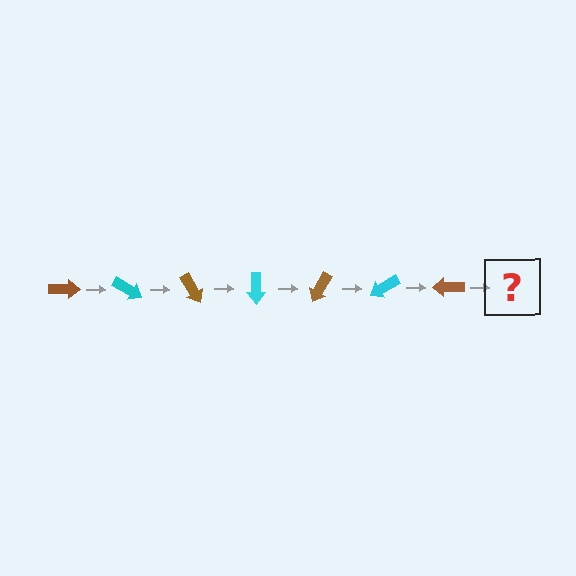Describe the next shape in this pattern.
It should be a cyan arrow, rotated 210 degrees from the start.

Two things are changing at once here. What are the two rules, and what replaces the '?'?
The two rules are that it rotates 30 degrees each step and the color cycles through brown and cyan. The '?' should be a cyan arrow, rotated 210 degrees from the start.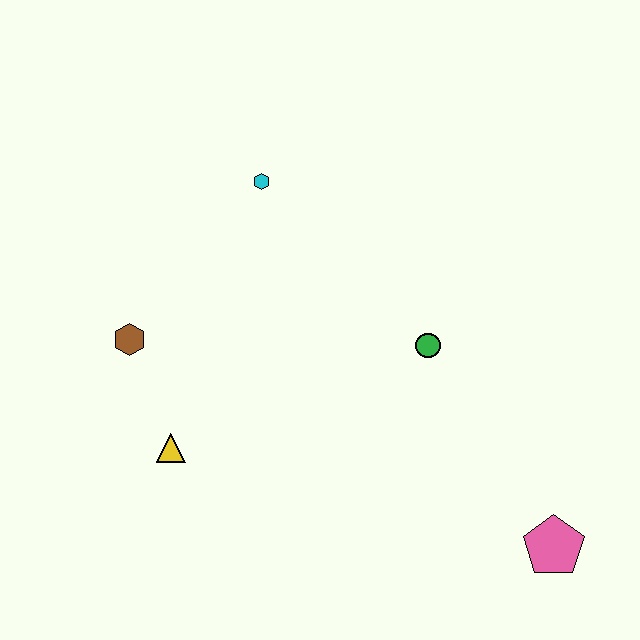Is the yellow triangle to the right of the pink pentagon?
No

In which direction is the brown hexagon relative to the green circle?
The brown hexagon is to the left of the green circle.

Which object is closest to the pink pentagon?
The green circle is closest to the pink pentagon.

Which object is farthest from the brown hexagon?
The pink pentagon is farthest from the brown hexagon.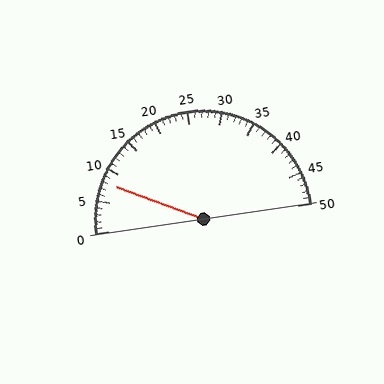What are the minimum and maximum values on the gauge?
The gauge ranges from 0 to 50.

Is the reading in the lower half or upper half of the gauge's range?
The reading is in the lower half of the range (0 to 50).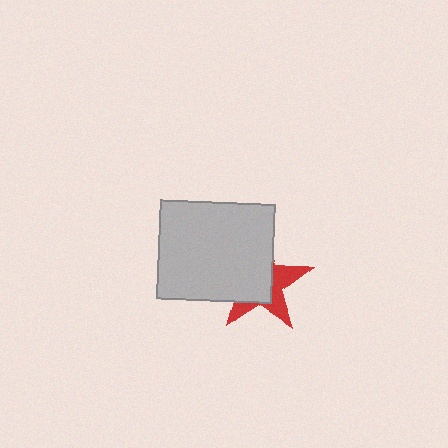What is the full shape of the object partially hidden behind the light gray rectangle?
The partially hidden object is a red star.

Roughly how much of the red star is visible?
A small part of it is visible (roughly 39%).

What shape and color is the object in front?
The object in front is a light gray rectangle.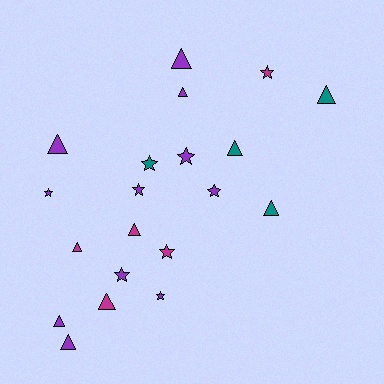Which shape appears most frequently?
Triangle, with 11 objects.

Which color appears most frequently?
Purple, with 11 objects.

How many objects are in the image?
There are 20 objects.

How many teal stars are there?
There is 1 teal star.